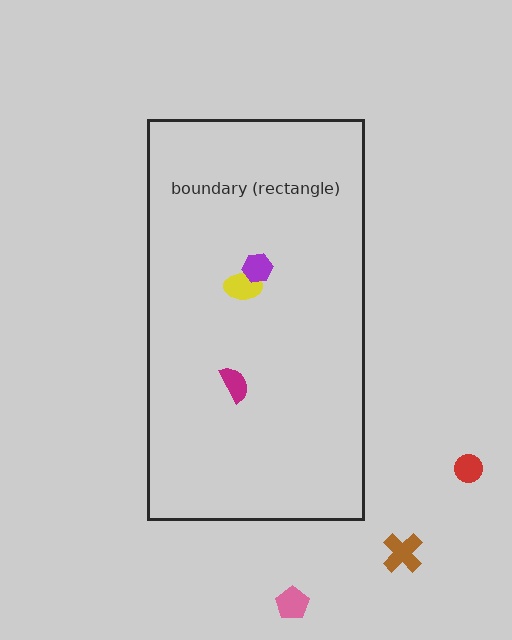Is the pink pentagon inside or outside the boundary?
Outside.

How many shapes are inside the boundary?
3 inside, 3 outside.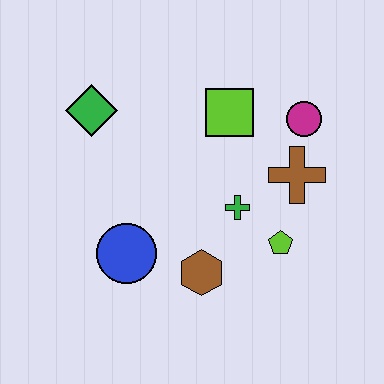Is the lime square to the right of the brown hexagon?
Yes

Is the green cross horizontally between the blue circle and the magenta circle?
Yes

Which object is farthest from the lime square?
The blue circle is farthest from the lime square.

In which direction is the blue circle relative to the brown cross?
The blue circle is to the left of the brown cross.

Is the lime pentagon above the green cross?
No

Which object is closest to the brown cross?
The magenta circle is closest to the brown cross.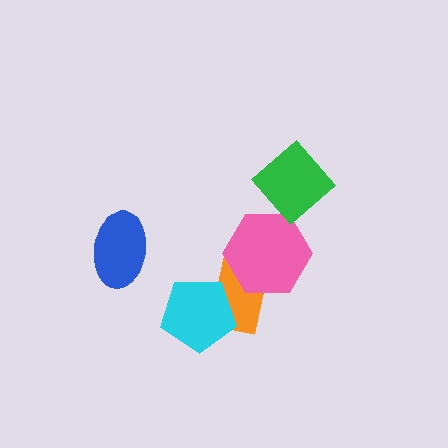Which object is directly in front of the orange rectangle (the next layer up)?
The pink hexagon is directly in front of the orange rectangle.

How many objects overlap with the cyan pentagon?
1 object overlaps with the cyan pentagon.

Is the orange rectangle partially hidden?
Yes, it is partially covered by another shape.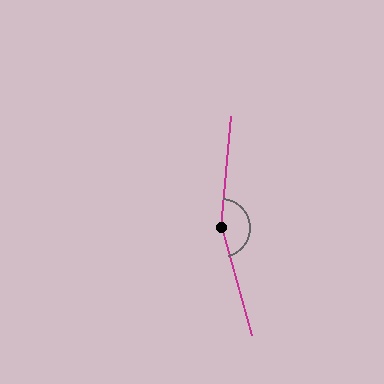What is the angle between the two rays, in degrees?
Approximately 159 degrees.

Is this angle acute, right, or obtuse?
It is obtuse.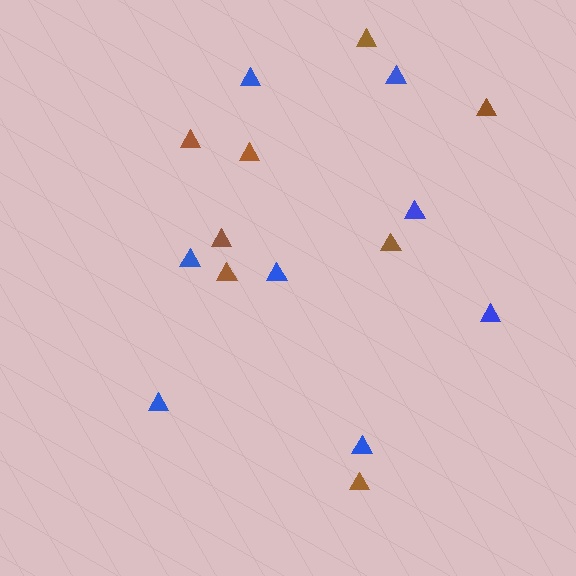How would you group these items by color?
There are 2 groups: one group of brown triangles (8) and one group of blue triangles (8).